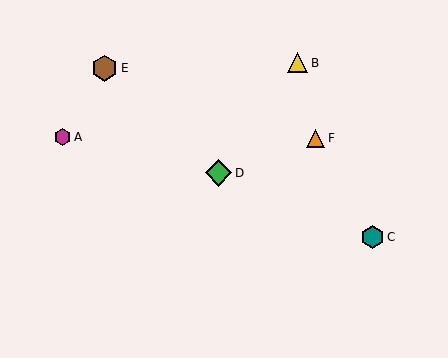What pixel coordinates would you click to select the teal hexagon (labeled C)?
Click at (373, 237) to select the teal hexagon C.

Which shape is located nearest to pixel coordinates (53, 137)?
The magenta hexagon (labeled A) at (62, 137) is nearest to that location.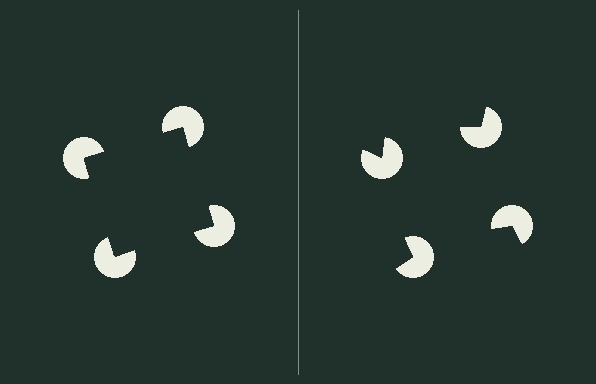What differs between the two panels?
The pac-man discs are positioned identically on both sides; only the wedge orientations differ. On the left they align to a square; on the right they are misaligned.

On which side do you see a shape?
An illusory square appears on the left side. On the right side the wedge cuts are rotated, so no coherent shape forms.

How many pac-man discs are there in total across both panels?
8 — 4 on each side.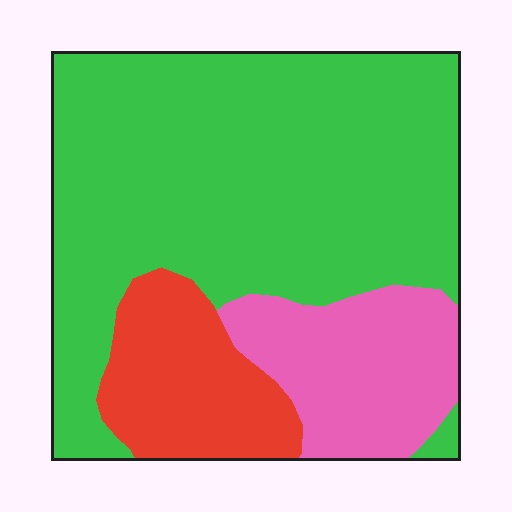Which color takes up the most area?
Green, at roughly 65%.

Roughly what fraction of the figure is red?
Red takes up about one sixth (1/6) of the figure.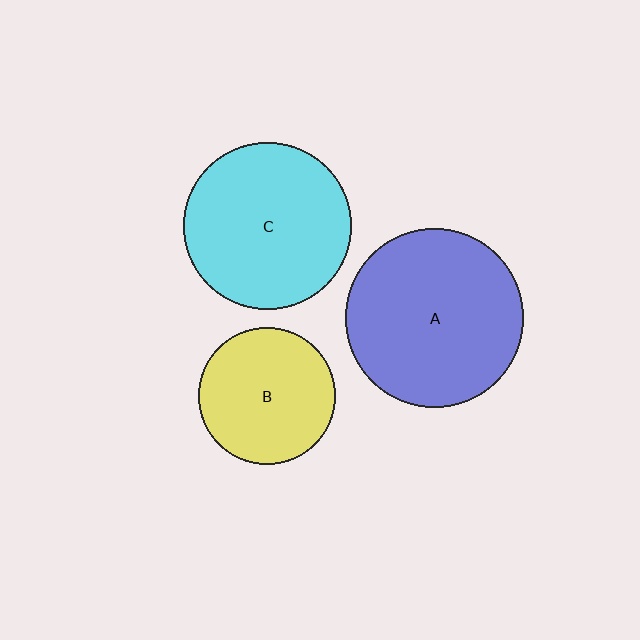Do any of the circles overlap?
No, none of the circles overlap.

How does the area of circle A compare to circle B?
Approximately 1.7 times.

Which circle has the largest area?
Circle A (blue).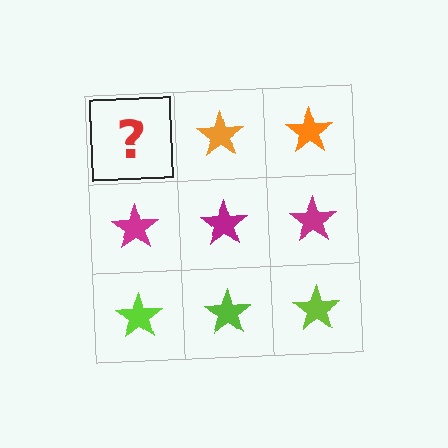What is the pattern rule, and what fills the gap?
The rule is that each row has a consistent color. The gap should be filled with an orange star.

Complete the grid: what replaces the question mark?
The question mark should be replaced with an orange star.